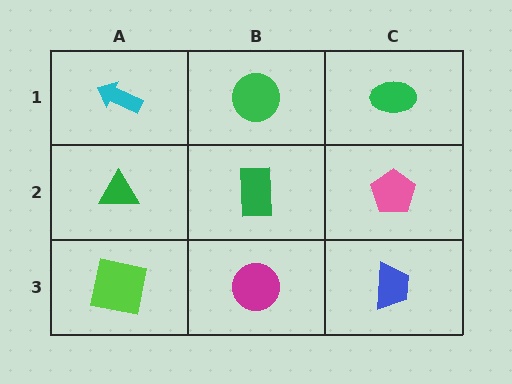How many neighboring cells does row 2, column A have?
3.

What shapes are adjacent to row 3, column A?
A green triangle (row 2, column A), a magenta circle (row 3, column B).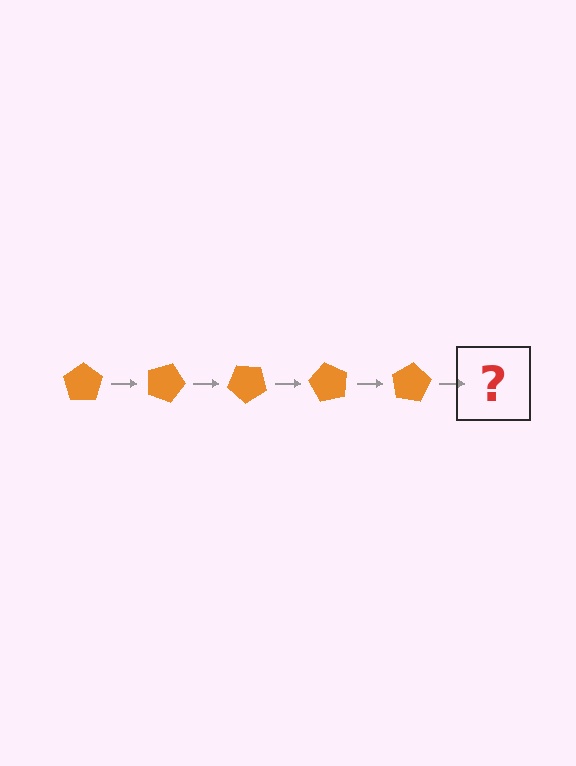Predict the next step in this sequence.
The next step is an orange pentagon rotated 100 degrees.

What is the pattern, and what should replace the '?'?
The pattern is that the pentagon rotates 20 degrees each step. The '?' should be an orange pentagon rotated 100 degrees.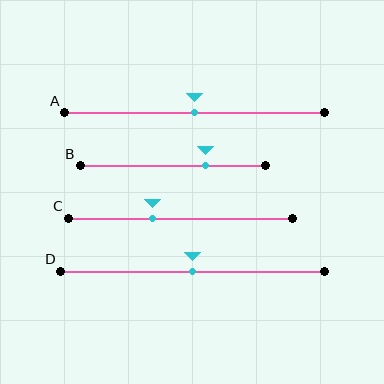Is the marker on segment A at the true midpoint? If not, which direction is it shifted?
Yes, the marker on segment A is at the true midpoint.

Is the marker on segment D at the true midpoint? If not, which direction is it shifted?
Yes, the marker on segment D is at the true midpoint.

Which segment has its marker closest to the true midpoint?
Segment A has its marker closest to the true midpoint.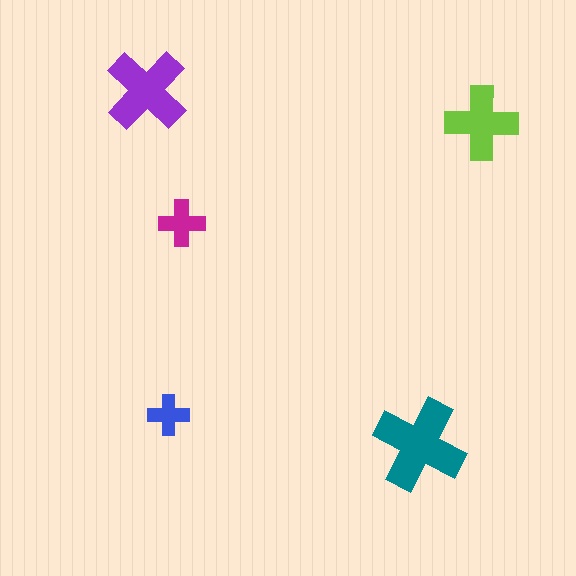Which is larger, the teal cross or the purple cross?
The teal one.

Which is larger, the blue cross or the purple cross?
The purple one.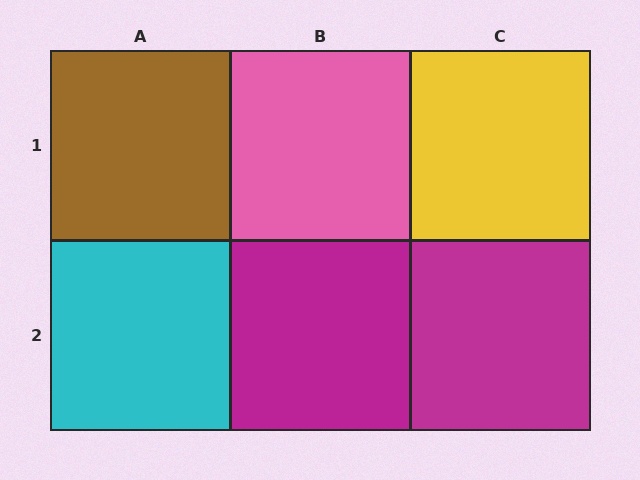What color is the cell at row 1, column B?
Pink.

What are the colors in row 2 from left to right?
Cyan, magenta, magenta.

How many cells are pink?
1 cell is pink.